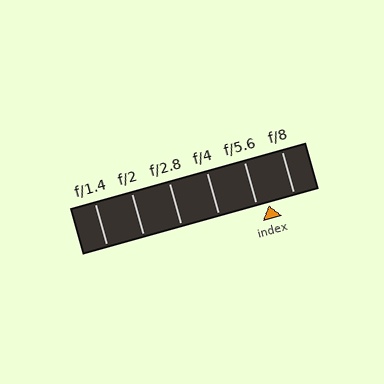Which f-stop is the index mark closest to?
The index mark is closest to f/5.6.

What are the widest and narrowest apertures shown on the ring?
The widest aperture shown is f/1.4 and the narrowest is f/8.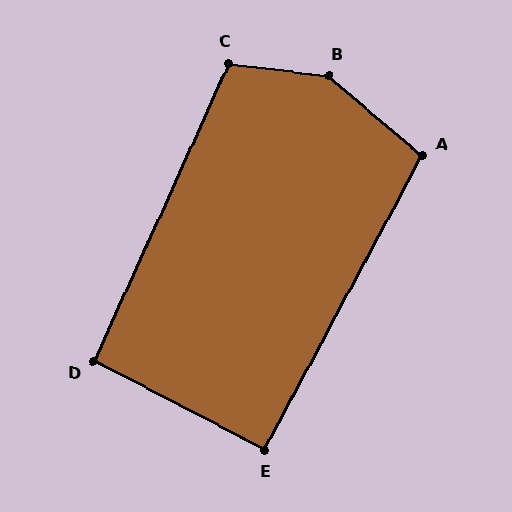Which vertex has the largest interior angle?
B, at approximately 146 degrees.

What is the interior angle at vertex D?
Approximately 93 degrees (approximately right).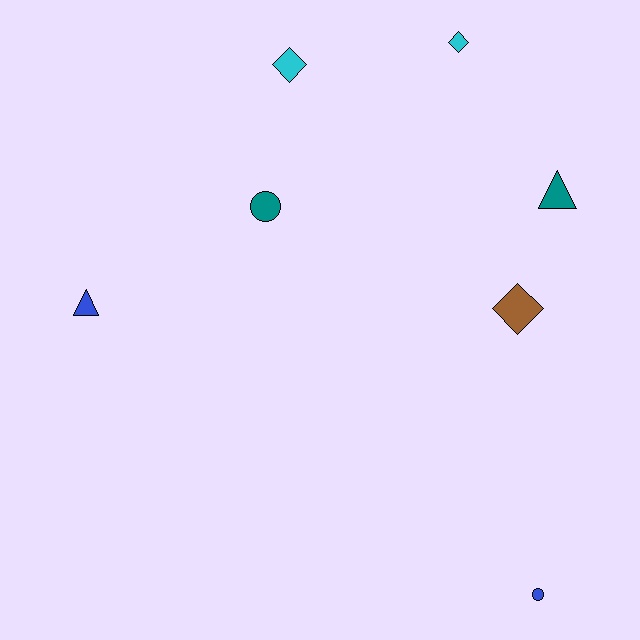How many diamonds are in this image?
There are 3 diamonds.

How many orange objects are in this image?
There are no orange objects.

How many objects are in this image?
There are 7 objects.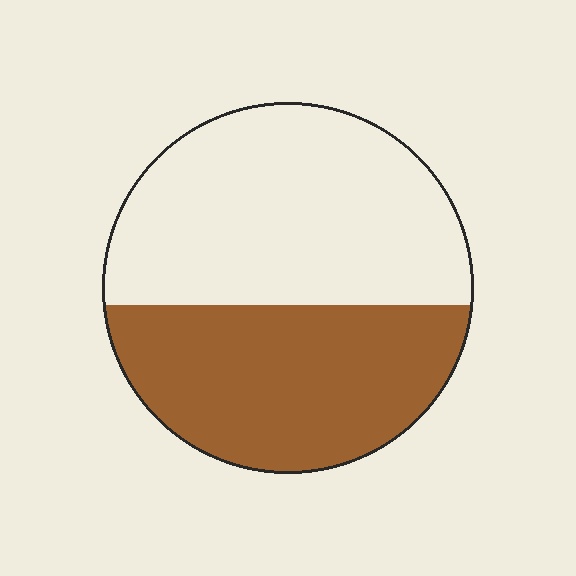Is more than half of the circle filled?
No.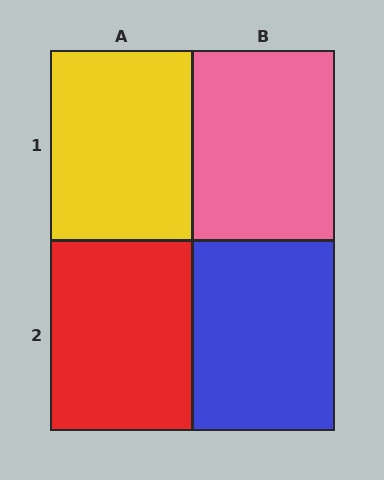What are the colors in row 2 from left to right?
Red, blue.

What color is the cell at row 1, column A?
Yellow.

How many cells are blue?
1 cell is blue.